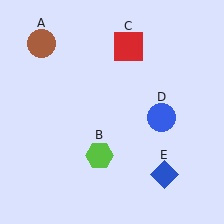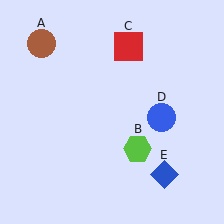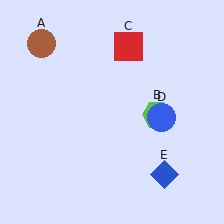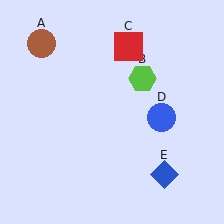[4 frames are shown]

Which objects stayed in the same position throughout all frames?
Brown circle (object A) and red square (object C) and blue circle (object D) and blue diamond (object E) remained stationary.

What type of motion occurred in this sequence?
The lime hexagon (object B) rotated counterclockwise around the center of the scene.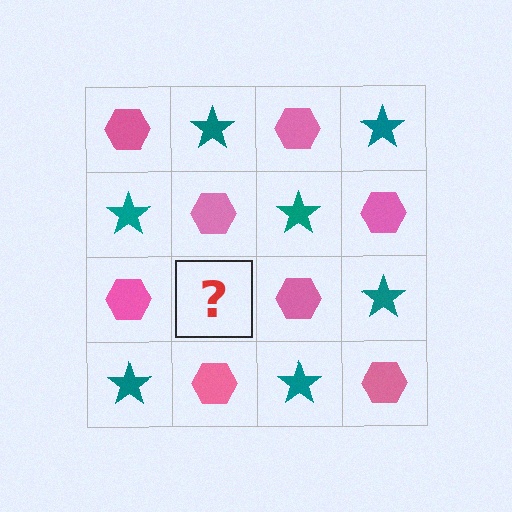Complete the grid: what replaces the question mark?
The question mark should be replaced with a teal star.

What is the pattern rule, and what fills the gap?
The rule is that it alternates pink hexagon and teal star in a checkerboard pattern. The gap should be filled with a teal star.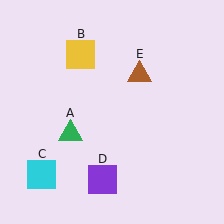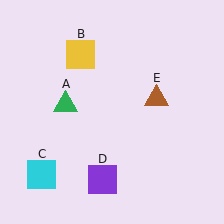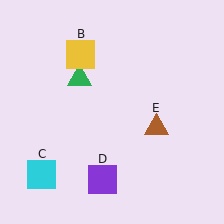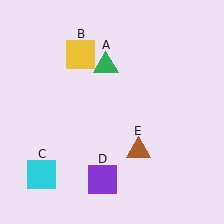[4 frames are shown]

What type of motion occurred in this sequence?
The green triangle (object A), brown triangle (object E) rotated clockwise around the center of the scene.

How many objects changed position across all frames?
2 objects changed position: green triangle (object A), brown triangle (object E).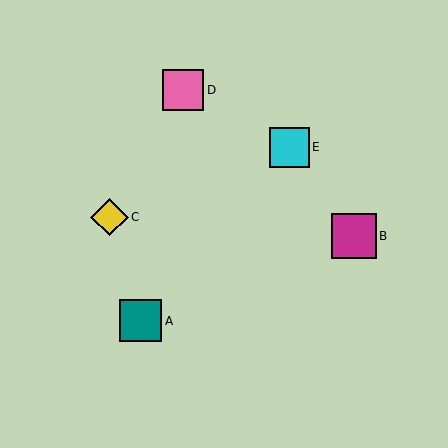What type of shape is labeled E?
Shape E is a cyan square.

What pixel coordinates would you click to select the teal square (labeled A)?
Click at (141, 321) to select the teal square A.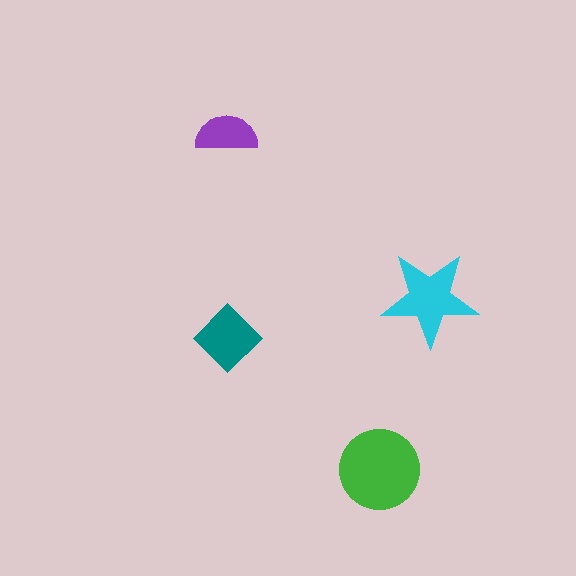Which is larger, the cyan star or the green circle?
The green circle.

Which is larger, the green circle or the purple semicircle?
The green circle.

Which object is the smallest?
The purple semicircle.